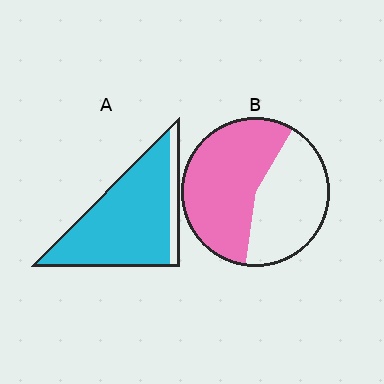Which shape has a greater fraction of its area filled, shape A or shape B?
Shape A.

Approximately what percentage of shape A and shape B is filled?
A is approximately 85% and B is approximately 55%.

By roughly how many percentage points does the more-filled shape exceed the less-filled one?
By roughly 30 percentage points (A over B).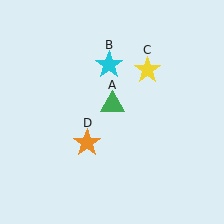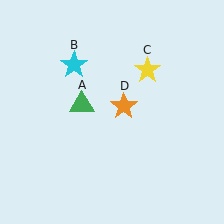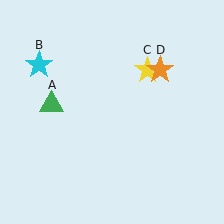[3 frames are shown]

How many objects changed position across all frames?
3 objects changed position: green triangle (object A), cyan star (object B), orange star (object D).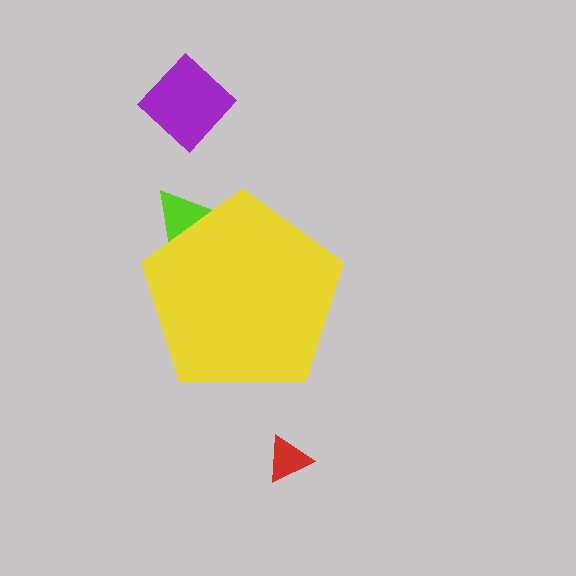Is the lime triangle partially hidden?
Yes, the lime triangle is partially hidden behind the yellow pentagon.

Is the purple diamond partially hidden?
No, the purple diamond is fully visible.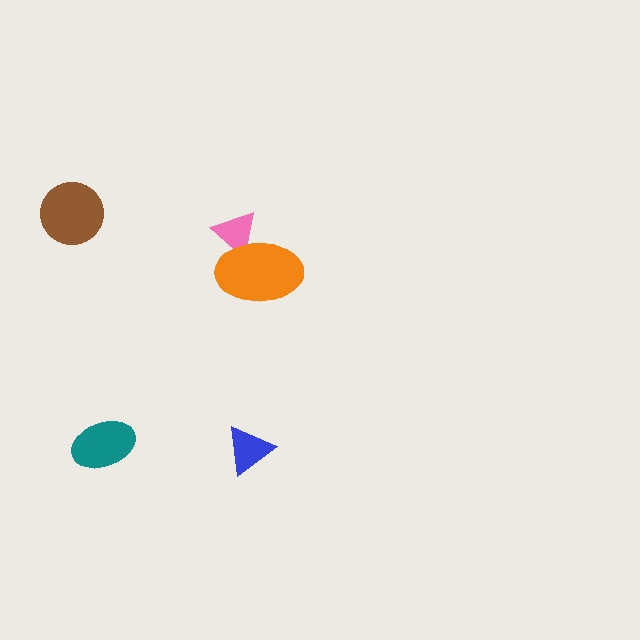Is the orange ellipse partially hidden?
No, no other shape covers it.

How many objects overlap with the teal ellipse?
0 objects overlap with the teal ellipse.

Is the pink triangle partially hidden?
Yes, it is partially covered by another shape.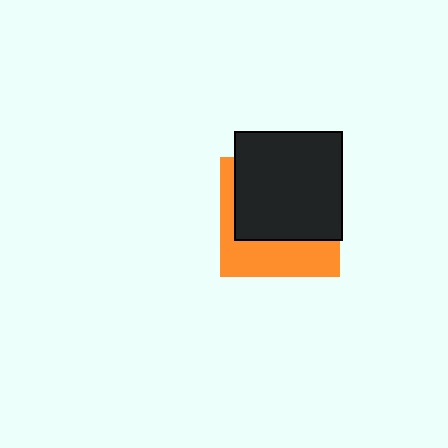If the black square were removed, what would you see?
You would see the complete orange square.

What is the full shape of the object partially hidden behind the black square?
The partially hidden object is an orange square.